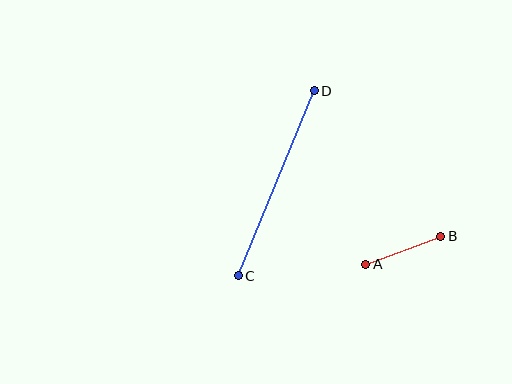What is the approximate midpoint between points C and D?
The midpoint is at approximately (276, 183) pixels.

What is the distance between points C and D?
The distance is approximately 200 pixels.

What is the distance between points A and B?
The distance is approximately 80 pixels.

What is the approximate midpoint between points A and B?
The midpoint is at approximately (403, 250) pixels.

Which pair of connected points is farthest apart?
Points C and D are farthest apart.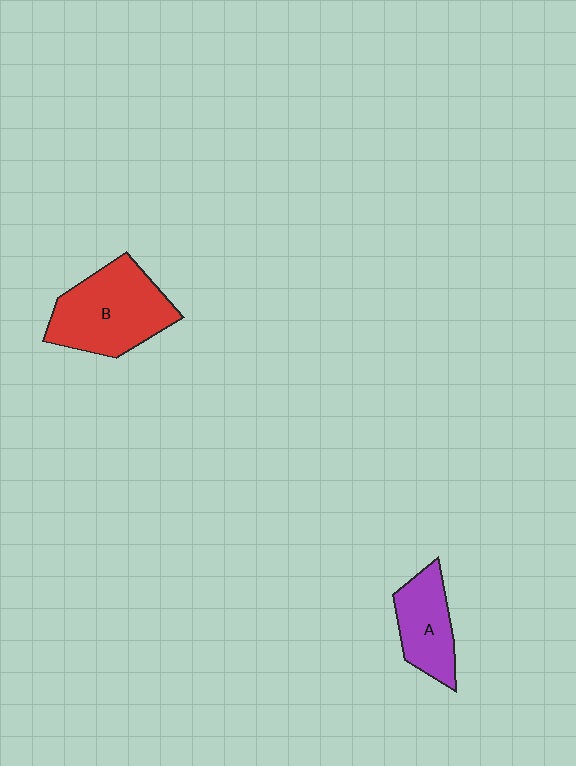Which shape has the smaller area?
Shape A (purple).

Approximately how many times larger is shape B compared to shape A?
Approximately 1.6 times.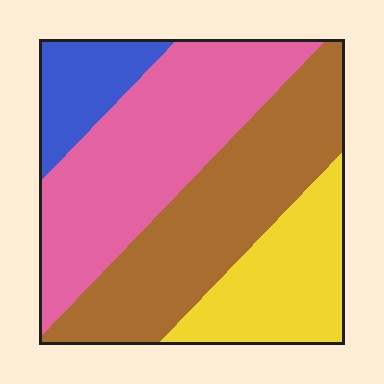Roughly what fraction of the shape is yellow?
Yellow takes up less than a quarter of the shape.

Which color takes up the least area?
Blue, at roughly 10%.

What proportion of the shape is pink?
Pink covers 35% of the shape.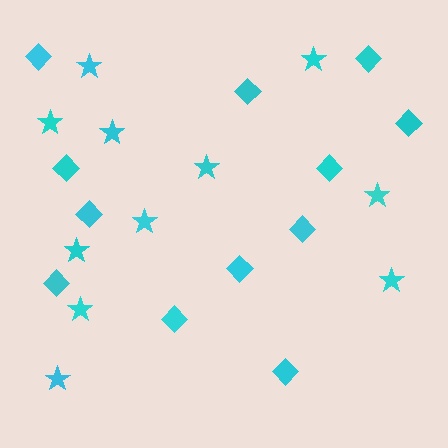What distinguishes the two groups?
There are 2 groups: one group of stars (11) and one group of diamonds (12).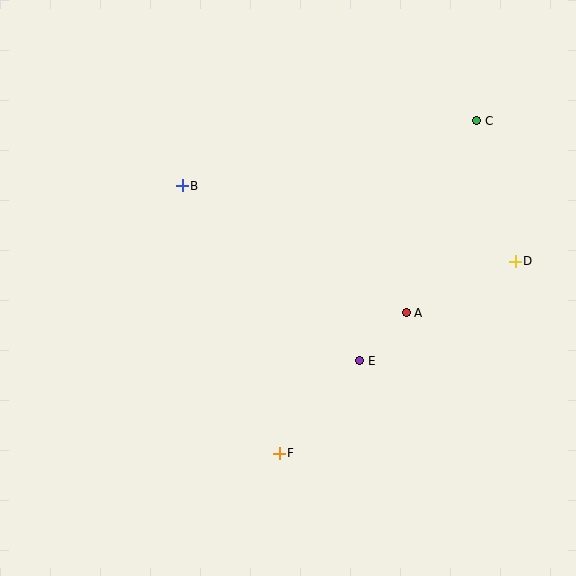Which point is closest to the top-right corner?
Point C is closest to the top-right corner.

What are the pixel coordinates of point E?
Point E is at (360, 361).